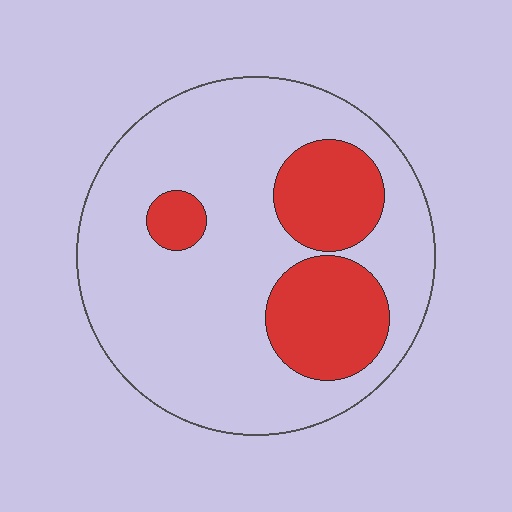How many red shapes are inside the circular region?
3.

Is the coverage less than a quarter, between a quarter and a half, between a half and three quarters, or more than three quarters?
Less than a quarter.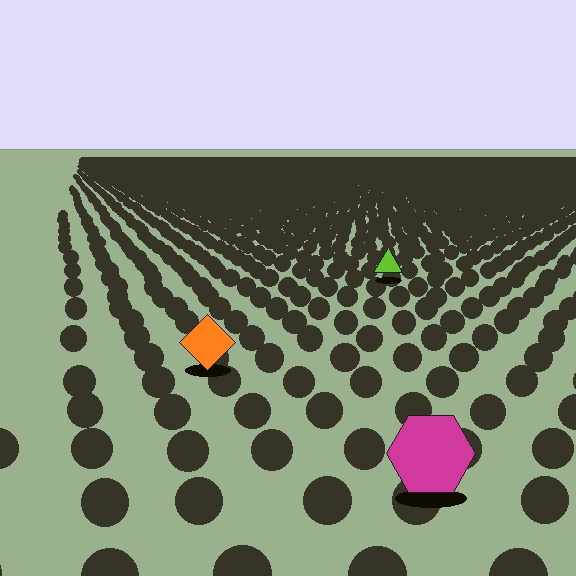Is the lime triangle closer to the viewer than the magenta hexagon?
No. The magenta hexagon is closer — you can tell from the texture gradient: the ground texture is coarser near it.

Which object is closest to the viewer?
The magenta hexagon is closest. The texture marks near it are larger and more spread out.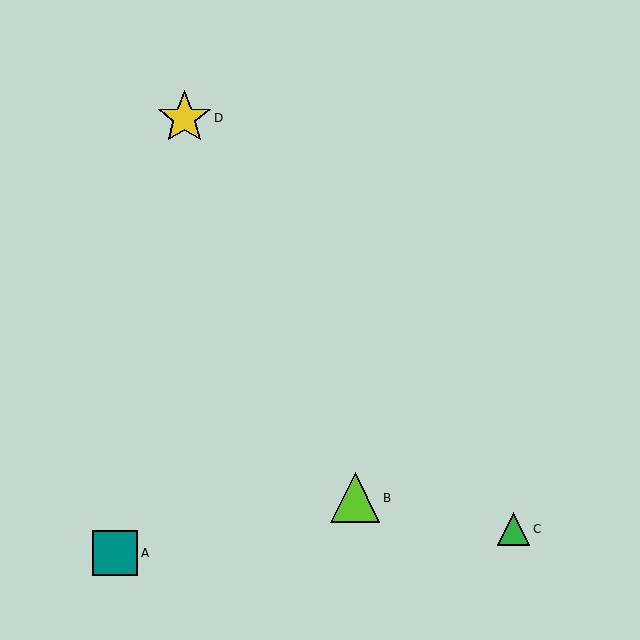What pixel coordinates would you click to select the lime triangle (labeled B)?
Click at (355, 498) to select the lime triangle B.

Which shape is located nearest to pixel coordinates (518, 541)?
The green triangle (labeled C) at (513, 529) is nearest to that location.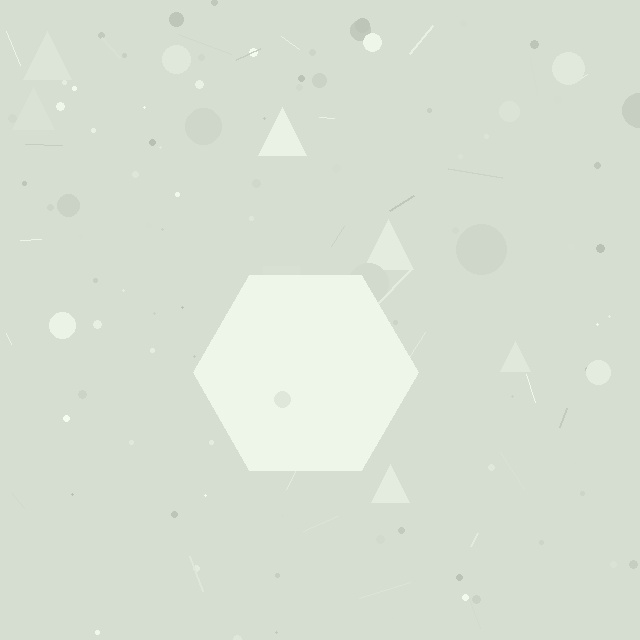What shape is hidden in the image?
A hexagon is hidden in the image.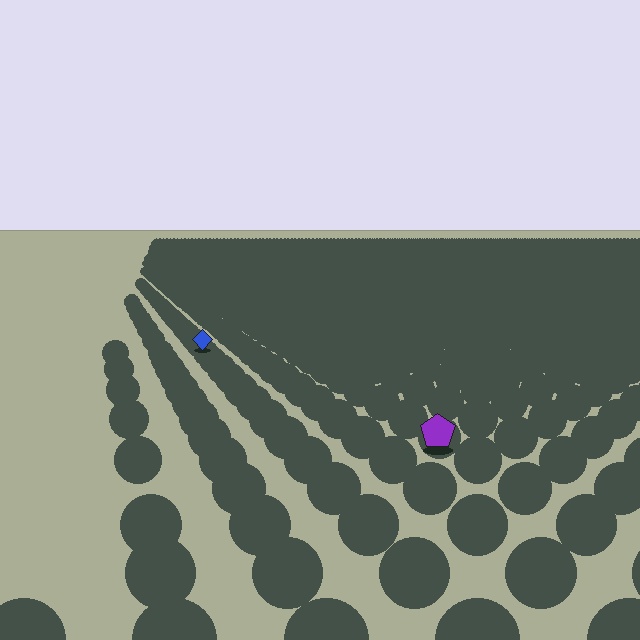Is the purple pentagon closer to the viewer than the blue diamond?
Yes. The purple pentagon is closer — you can tell from the texture gradient: the ground texture is coarser near it.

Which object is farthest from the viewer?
The blue diamond is farthest from the viewer. It appears smaller and the ground texture around it is denser.